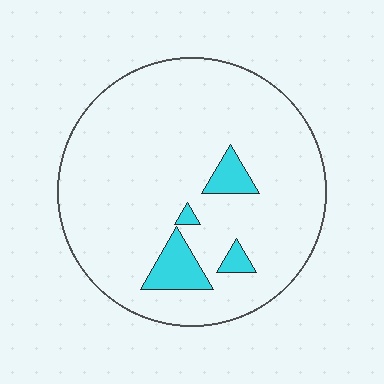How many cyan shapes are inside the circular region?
4.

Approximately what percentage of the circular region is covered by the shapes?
Approximately 10%.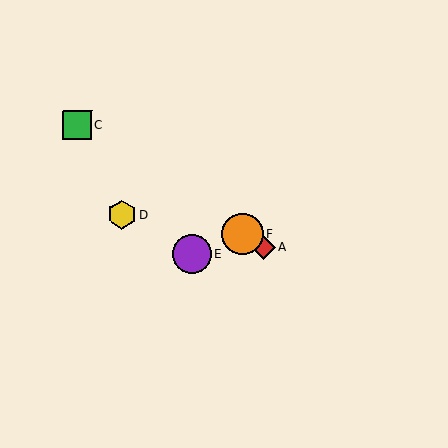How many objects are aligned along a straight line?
4 objects (A, B, C, F) are aligned along a straight line.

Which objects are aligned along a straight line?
Objects A, B, C, F are aligned along a straight line.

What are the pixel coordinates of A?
Object A is at (263, 247).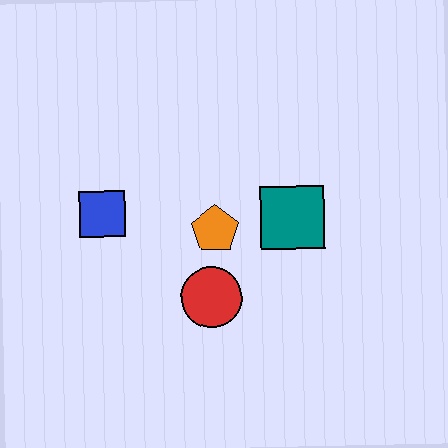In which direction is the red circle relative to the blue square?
The red circle is to the right of the blue square.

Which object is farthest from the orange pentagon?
The blue square is farthest from the orange pentagon.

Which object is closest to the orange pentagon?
The red circle is closest to the orange pentagon.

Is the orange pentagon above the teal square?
No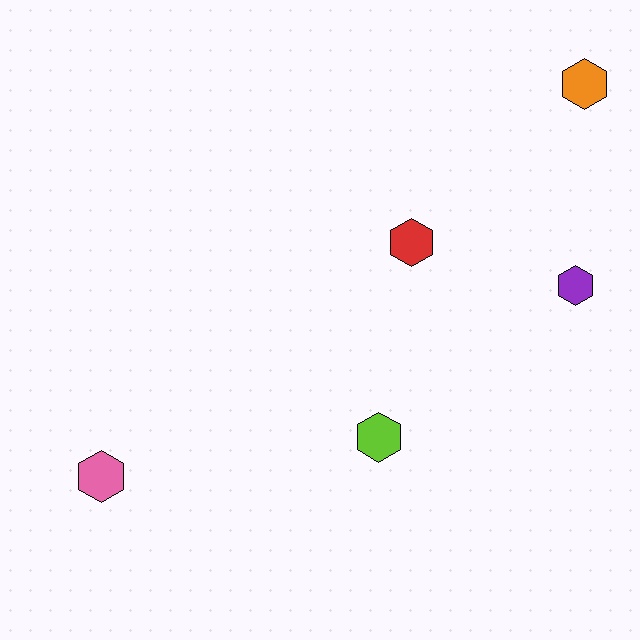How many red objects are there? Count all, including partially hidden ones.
There is 1 red object.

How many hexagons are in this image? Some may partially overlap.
There are 5 hexagons.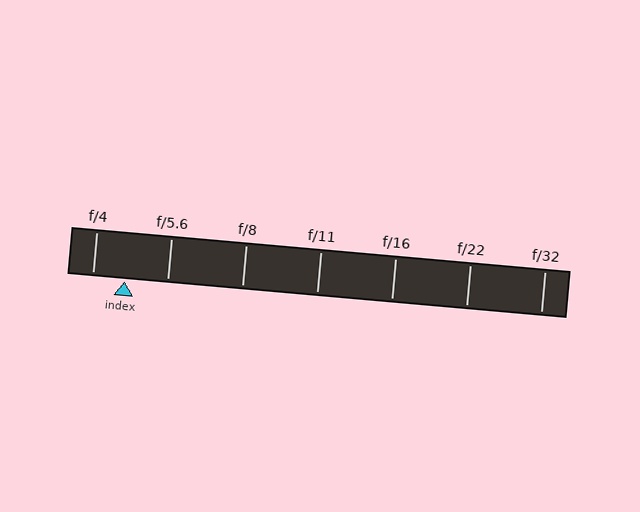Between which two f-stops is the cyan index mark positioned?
The index mark is between f/4 and f/5.6.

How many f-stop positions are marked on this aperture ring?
There are 7 f-stop positions marked.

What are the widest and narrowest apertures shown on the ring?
The widest aperture shown is f/4 and the narrowest is f/32.